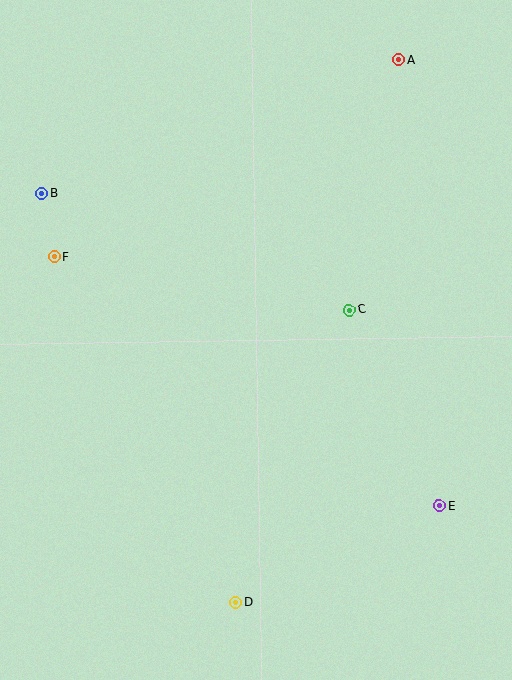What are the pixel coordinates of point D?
Point D is at (236, 603).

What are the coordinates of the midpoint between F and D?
The midpoint between F and D is at (145, 430).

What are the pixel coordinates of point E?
Point E is at (439, 506).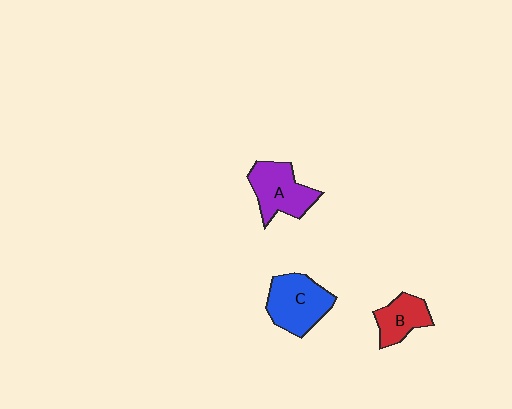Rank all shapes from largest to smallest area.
From largest to smallest: C (blue), A (purple), B (red).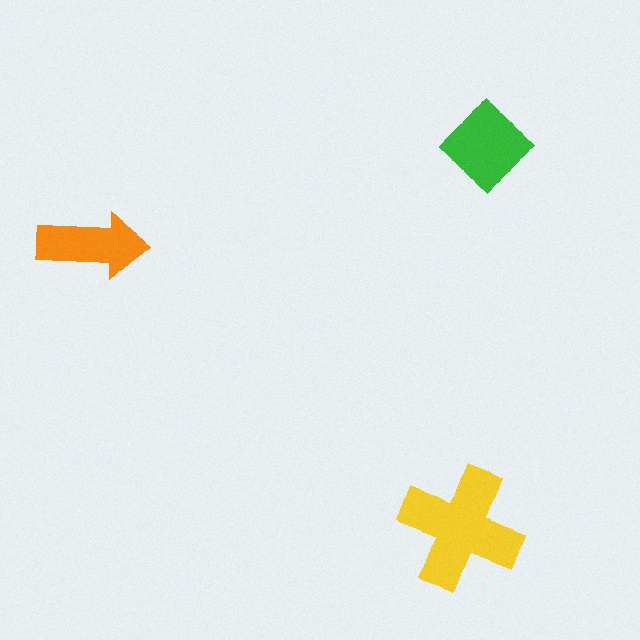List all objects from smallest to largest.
The orange arrow, the green diamond, the yellow cross.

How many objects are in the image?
There are 3 objects in the image.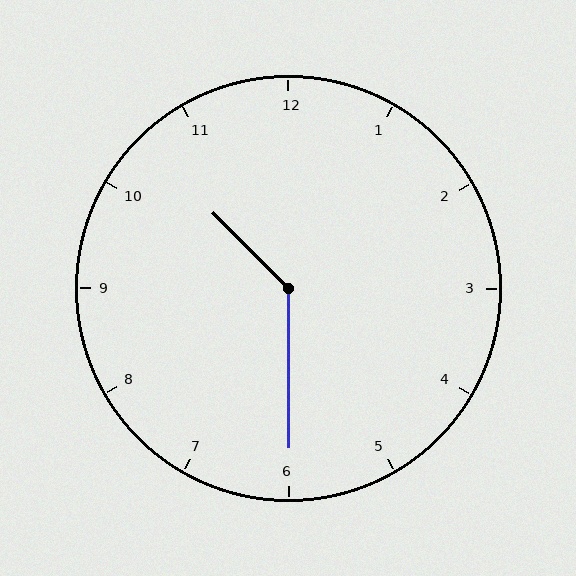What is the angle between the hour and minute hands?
Approximately 135 degrees.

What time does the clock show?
10:30.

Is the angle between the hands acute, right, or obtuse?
It is obtuse.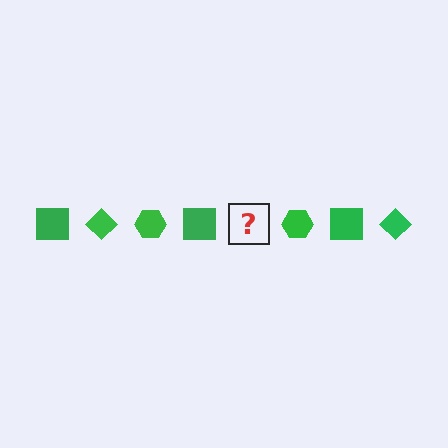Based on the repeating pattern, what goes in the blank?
The blank should be a green diamond.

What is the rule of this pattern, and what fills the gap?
The rule is that the pattern cycles through square, diamond, hexagon shapes in green. The gap should be filled with a green diamond.